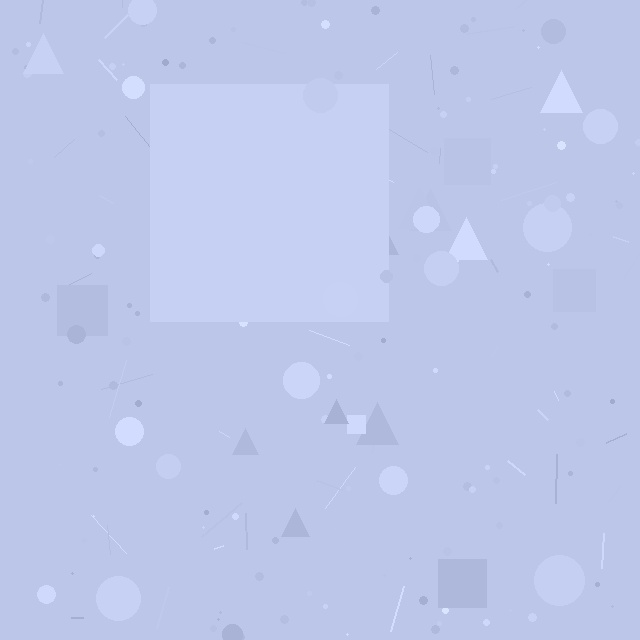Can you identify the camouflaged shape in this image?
The camouflaged shape is a square.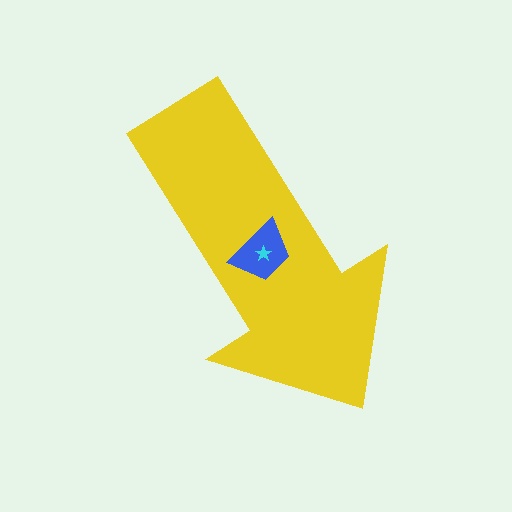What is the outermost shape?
The yellow arrow.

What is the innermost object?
The cyan star.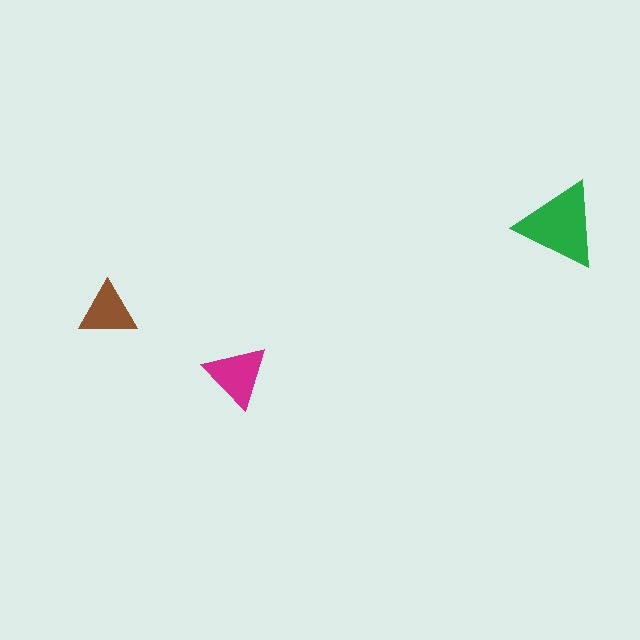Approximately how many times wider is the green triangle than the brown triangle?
About 1.5 times wider.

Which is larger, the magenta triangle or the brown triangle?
The magenta one.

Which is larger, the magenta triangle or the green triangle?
The green one.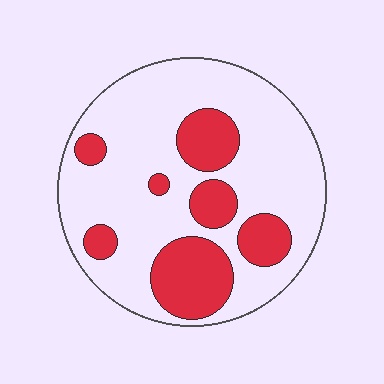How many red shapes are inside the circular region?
7.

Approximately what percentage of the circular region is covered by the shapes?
Approximately 25%.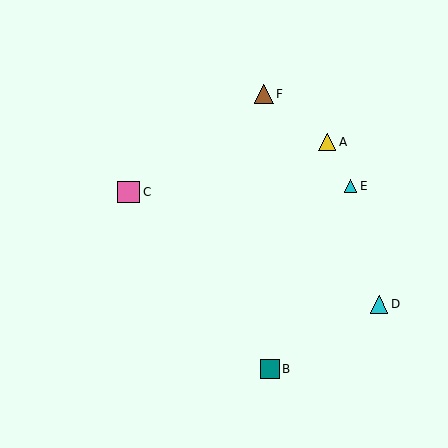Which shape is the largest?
The pink square (labeled C) is the largest.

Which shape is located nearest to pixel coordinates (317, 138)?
The yellow triangle (labeled A) at (327, 142) is nearest to that location.